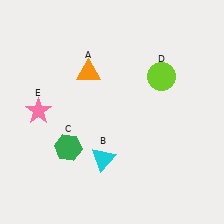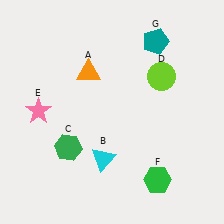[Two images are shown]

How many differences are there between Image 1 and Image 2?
There are 2 differences between the two images.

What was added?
A green hexagon (F), a teal pentagon (G) were added in Image 2.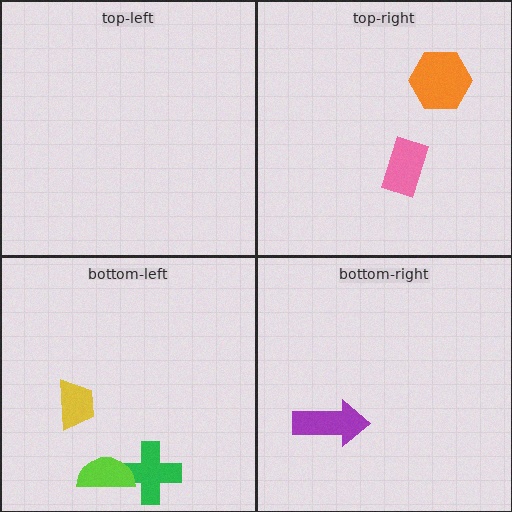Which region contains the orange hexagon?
The top-right region.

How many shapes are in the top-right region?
2.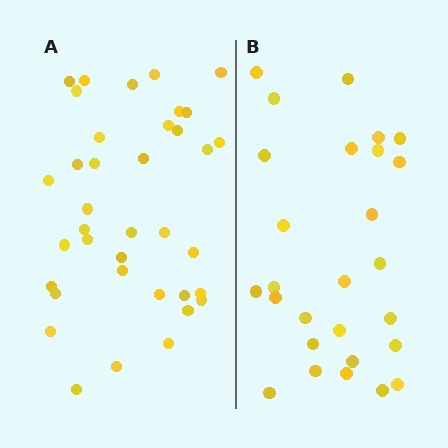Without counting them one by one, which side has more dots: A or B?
Region A (the left region) has more dots.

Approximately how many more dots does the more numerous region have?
Region A has roughly 10 or so more dots than region B.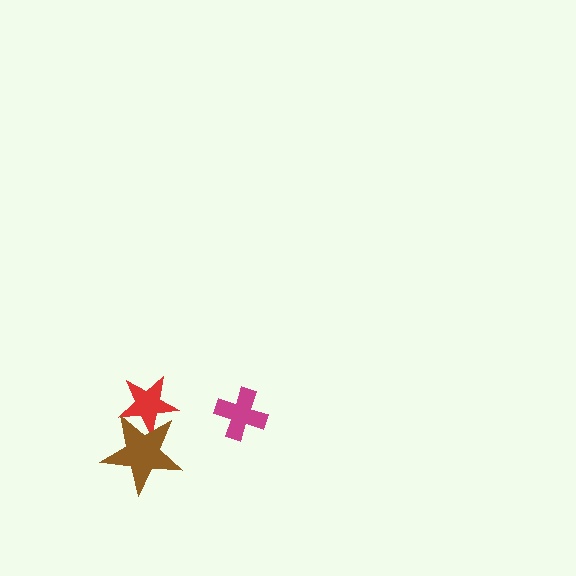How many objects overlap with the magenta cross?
0 objects overlap with the magenta cross.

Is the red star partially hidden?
Yes, it is partially covered by another shape.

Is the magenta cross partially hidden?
No, no other shape covers it.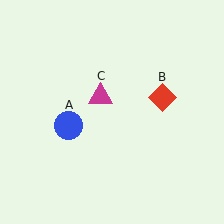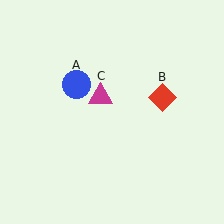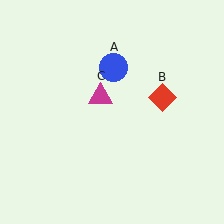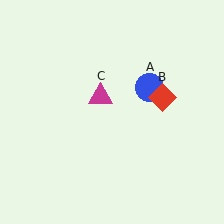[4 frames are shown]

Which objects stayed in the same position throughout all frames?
Red diamond (object B) and magenta triangle (object C) remained stationary.